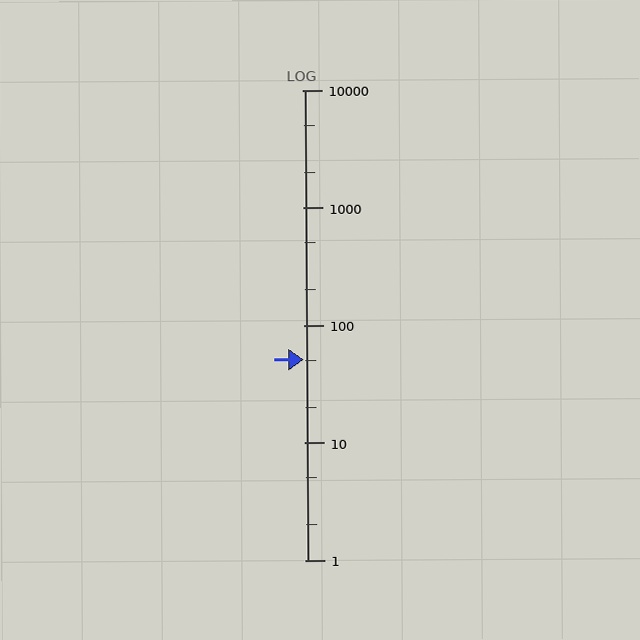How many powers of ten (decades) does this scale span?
The scale spans 4 decades, from 1 to 10000.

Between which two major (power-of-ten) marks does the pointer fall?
The pointer is between 10 and 100.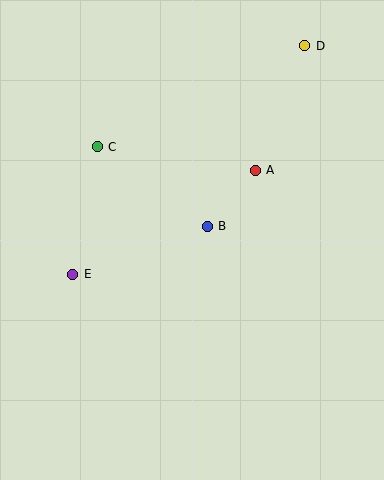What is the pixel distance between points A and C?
The distance between A and C is 160 pixels.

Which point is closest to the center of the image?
Point B at (207, 226) is closest to the center.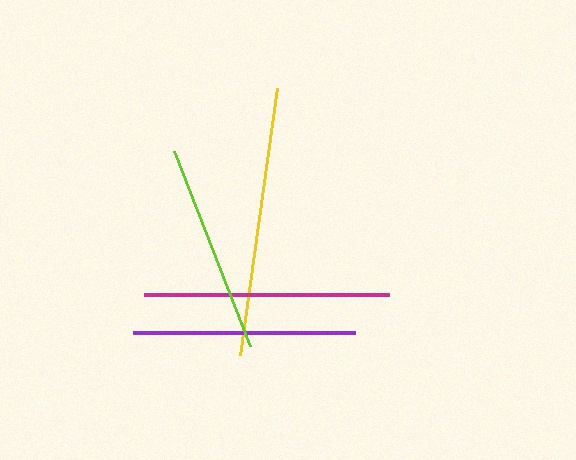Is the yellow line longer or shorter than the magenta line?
The yellow line is longer than the magenta line.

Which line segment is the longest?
The yellow line is the longest at approximately 270 pixels.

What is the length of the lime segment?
The lime segment is approximately 210 pixels long.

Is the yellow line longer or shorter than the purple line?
The yellow line is longer than the purple line.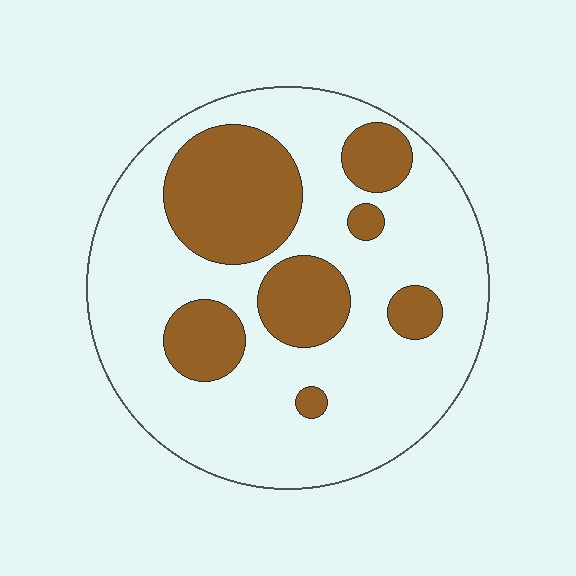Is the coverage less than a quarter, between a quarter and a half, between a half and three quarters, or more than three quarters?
Between a quarter and a half.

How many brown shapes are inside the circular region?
7.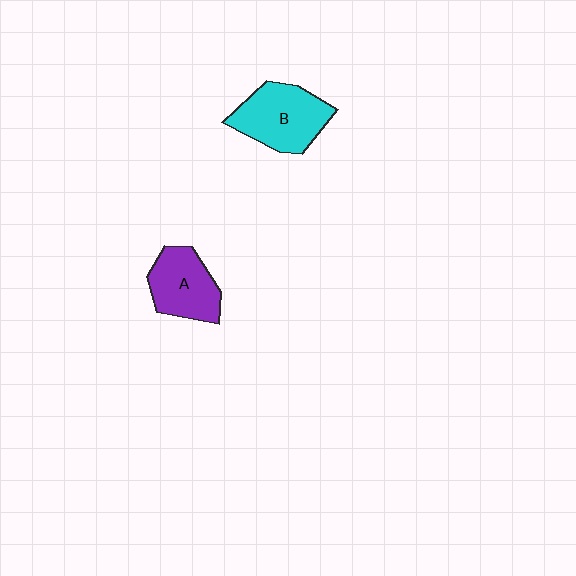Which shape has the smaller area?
Shape A (purple).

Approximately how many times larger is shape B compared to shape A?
Approximately 1.2 times.